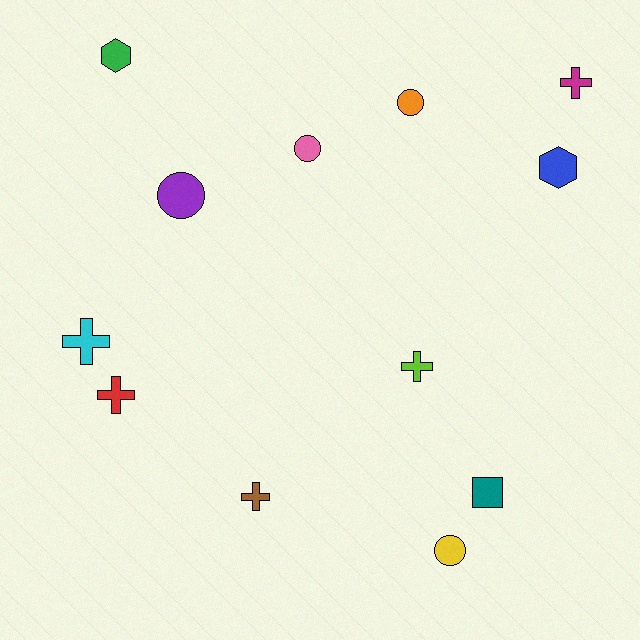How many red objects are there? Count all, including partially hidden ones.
There is 1 red object.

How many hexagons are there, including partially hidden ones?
There are 2 hexagons.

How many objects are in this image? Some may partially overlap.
There are 12 objects.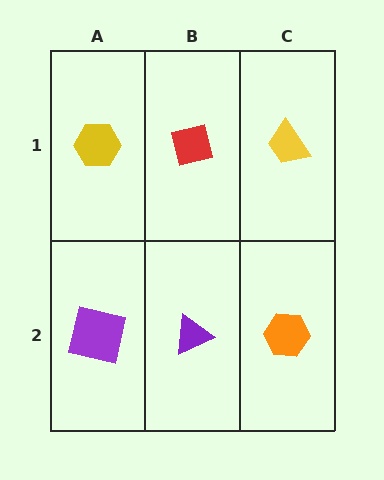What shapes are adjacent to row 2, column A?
A yellow hexagon (row 1, column A), a purple triangle (row 2, column B).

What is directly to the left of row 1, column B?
A yellow hexagon.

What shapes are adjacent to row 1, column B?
A purple triangle (row 2, column B), a yellow hexagon (row 1, column A), a yellow trapezoid (row 1, column C).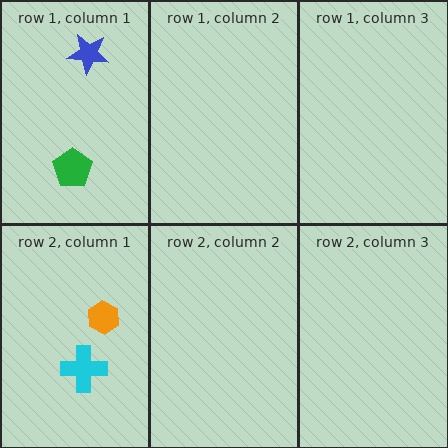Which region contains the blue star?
The row 1, column 1 region.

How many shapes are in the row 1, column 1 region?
2.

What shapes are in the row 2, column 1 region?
The cyan cross, the orange hexagon.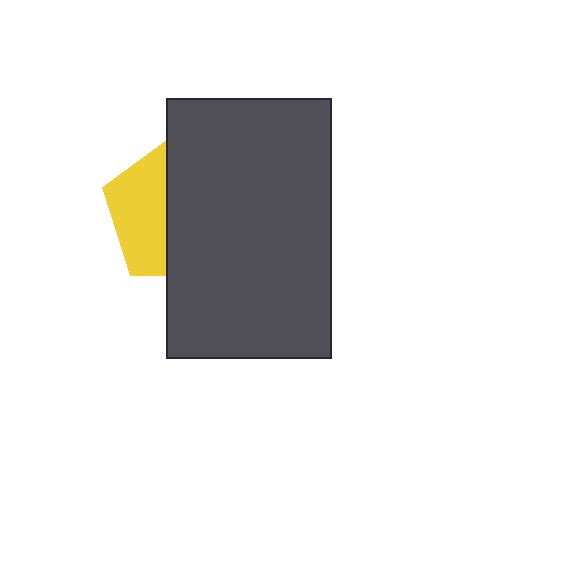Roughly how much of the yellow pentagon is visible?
A small part of it is visible (roughly 39%).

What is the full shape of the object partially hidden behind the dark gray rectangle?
The partially hidden object is a yellow pentagon.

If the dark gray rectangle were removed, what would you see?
You would see the complete yellow pentagon.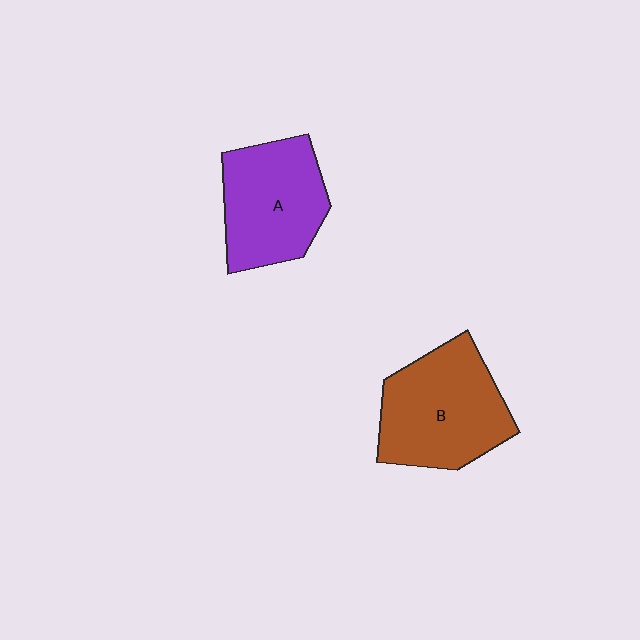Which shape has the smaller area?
Shape A (purple).